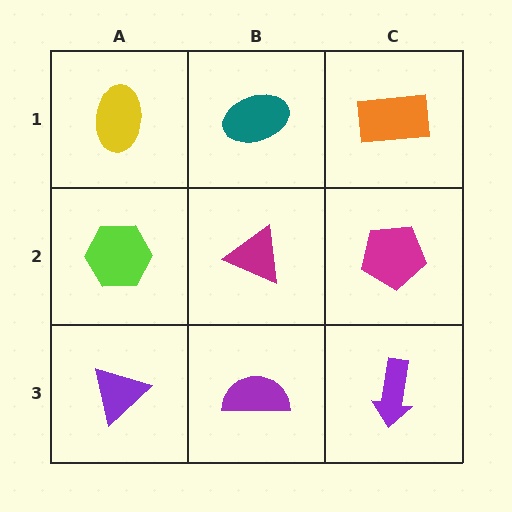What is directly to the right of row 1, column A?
A teal ellipse.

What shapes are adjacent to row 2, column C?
An orange rectangle (row 1, column C), a purple arrow (row 3, column C), a magenta triangle (row 2, column B).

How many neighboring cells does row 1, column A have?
2.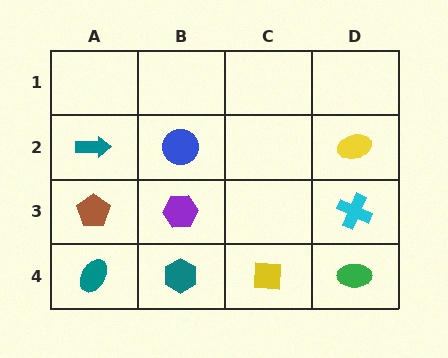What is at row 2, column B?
A blue circle.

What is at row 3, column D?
A cyan cross.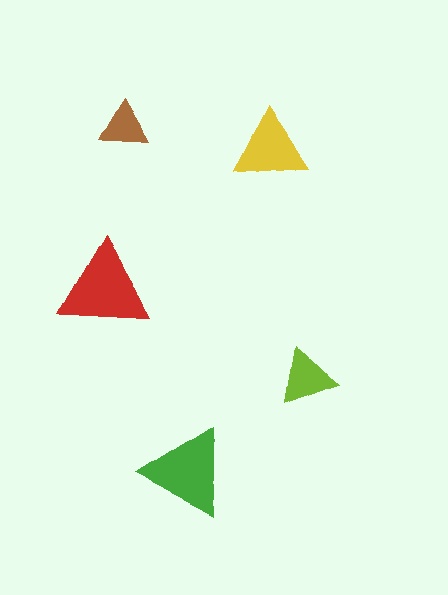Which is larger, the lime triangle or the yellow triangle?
The yellow one.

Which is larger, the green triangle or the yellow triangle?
The green one.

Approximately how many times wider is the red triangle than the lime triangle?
About 1.5 times wider.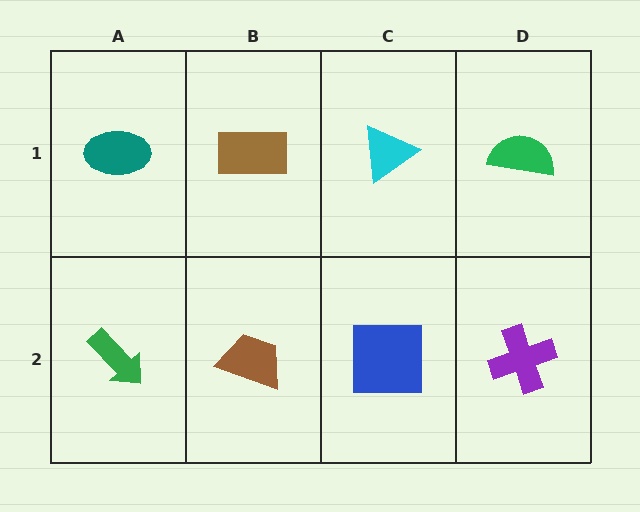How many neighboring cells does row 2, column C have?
3.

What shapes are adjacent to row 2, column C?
A cyan triangle (row 1, column C), a brown trapezoid (row 2, column B), a purple cross (row 2, column D).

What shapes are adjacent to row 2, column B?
A brown rectangle (row 1, column B), a green arrow (row 2, column A), a blue square (row 2, column C).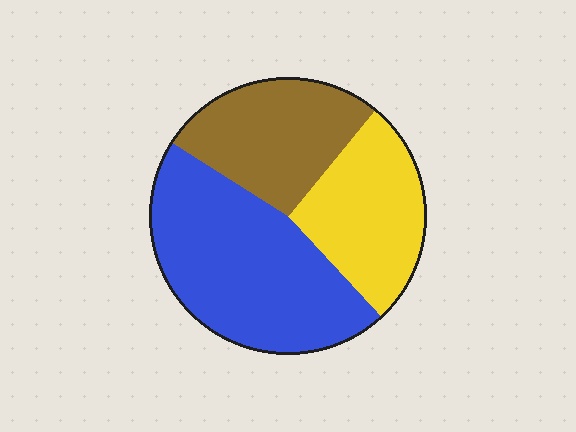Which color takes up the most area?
Blue, at roughly 45%.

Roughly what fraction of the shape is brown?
Brown takes up about one quarter (1/4) of the shape.